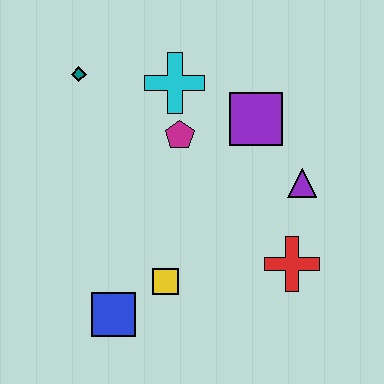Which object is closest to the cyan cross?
The magenta pentagon is closest to the cyan cross.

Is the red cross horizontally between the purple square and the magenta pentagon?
No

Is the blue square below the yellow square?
Yes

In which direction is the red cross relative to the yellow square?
The red cross is to the right of the yellow square.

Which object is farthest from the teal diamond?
The red cross is farthest from the teal diamond.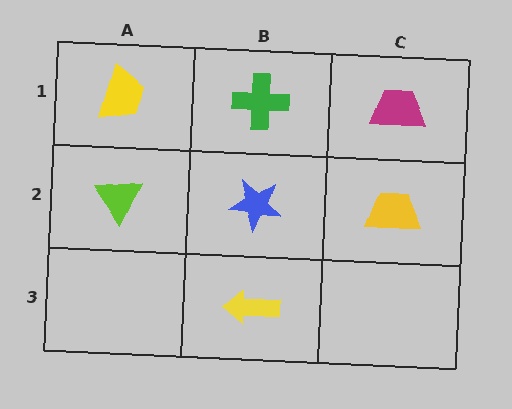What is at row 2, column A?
A lime triangle.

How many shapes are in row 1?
3 shapes.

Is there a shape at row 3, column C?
No, that cell is empty.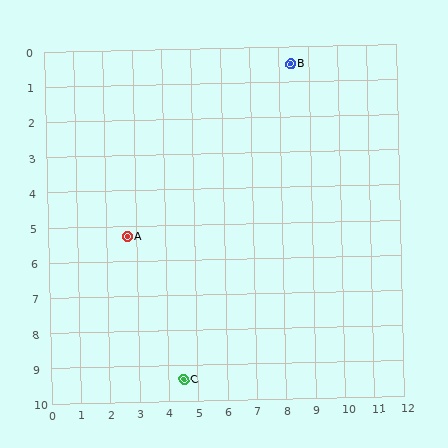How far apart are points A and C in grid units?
Points A and C are about 4.5 grid units apart.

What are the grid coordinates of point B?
Point B is at approximately (8.4, 0.5).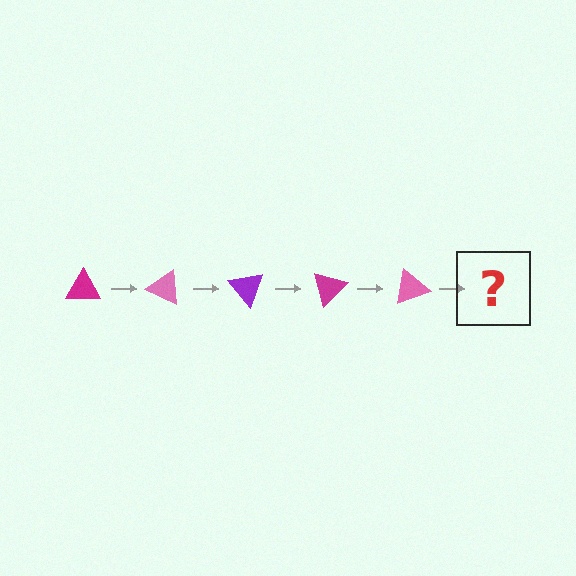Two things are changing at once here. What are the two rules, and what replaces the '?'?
The two rules are that it rotates 25 degrees each step and the color cycles through magenta, pink, and purple. The '?' should be a purple triangle, rotated 125 degrees from the start.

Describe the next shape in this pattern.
It should be a purple triangle, rotated 125 degrees from the start.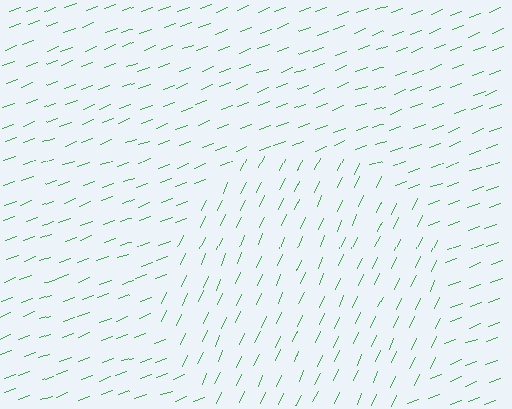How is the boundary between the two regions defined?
The boundary is defined purely by a change in line orientation (approximately 45 degrees difference). All lines are the same color and thickness.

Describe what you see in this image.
The image is filled with small green line segments. A circle region in the image has lines oriented differently from the surrounding lines, creating a visible texture boundary.